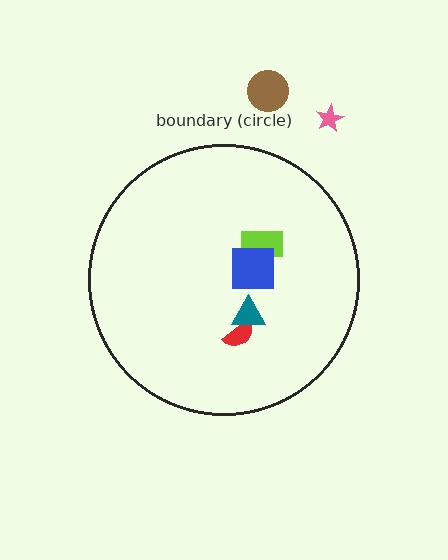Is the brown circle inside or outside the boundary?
Outside.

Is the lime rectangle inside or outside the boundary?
Inside.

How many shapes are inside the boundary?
4 inside, 2 outside.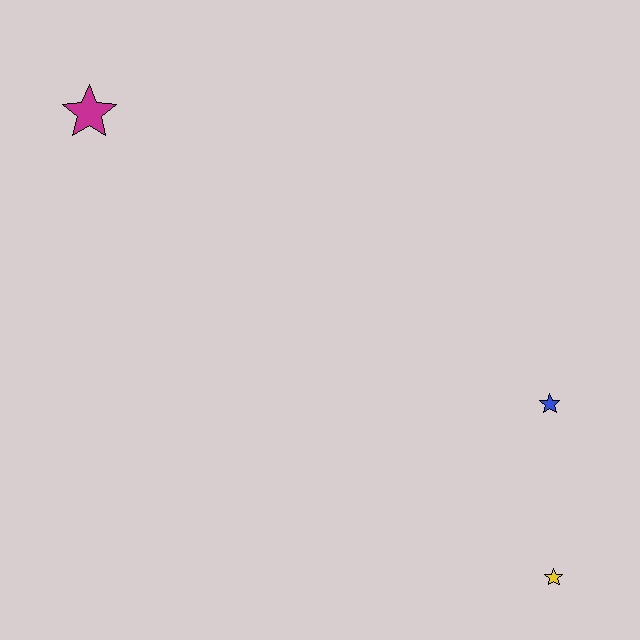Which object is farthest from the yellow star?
The magenta star is farthest from the yellow star.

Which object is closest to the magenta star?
The blue star is closest to the magenta star.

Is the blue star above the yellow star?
Yes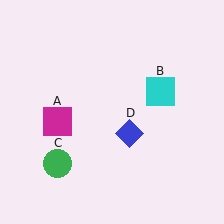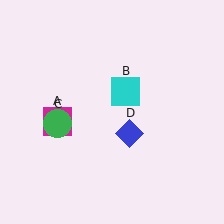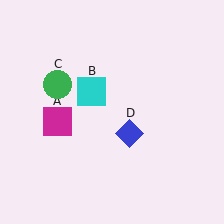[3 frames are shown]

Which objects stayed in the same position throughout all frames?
Magenta square (object A) and blue diamond (object D) remained stationary.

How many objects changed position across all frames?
2 objects changed position: cyan square (object B), green circle (object C).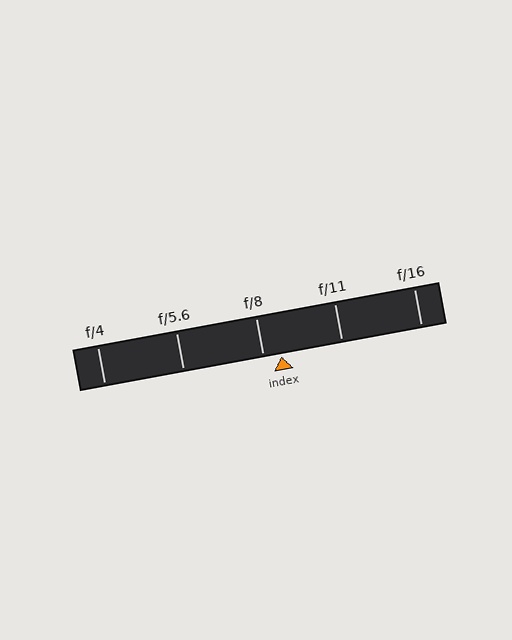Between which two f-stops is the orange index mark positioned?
The index mark is between f/8 and f/11.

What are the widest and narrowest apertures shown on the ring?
The widest aperture shown is f/4 and the narrowest is f/16.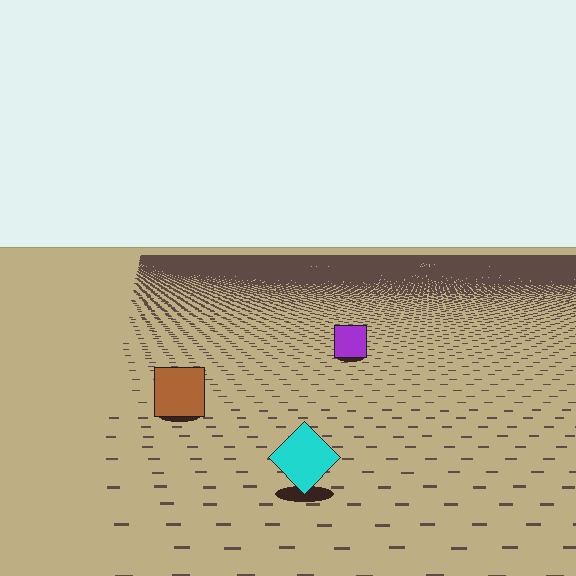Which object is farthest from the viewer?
The purple square is farthest from the viewer. It appears smaller and the ground texture around it is denser.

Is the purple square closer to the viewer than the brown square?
No. The brown square is closer — you can tell from the texture gradient: the ground texture is coarser near it.